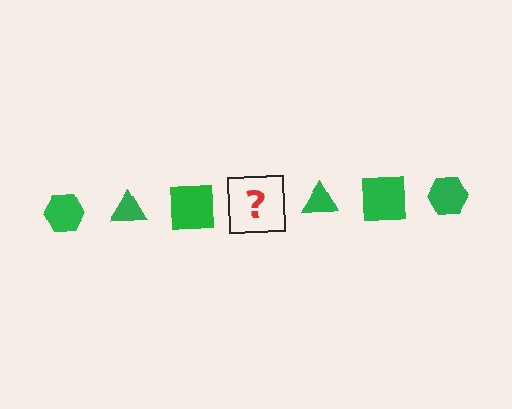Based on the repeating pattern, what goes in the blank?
The blank should be a green hexagon.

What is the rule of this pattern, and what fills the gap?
The rule is that the pattern cycles through hexagon, triangle, square shapes in green. The gap should be filled with a green hexagon.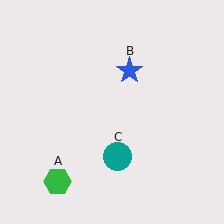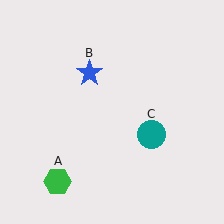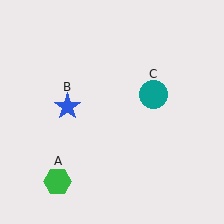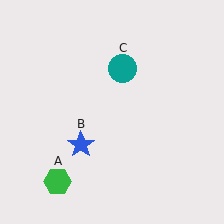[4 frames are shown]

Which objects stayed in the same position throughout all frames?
Green hexagon (object A) remained stationary.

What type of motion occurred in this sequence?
The blue star (object B), teal circle (object C) rotated counterclockwise around the center of the scene.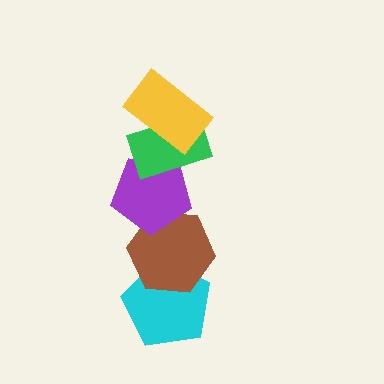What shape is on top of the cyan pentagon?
The brown hexagon is on top of the cyan pentagon.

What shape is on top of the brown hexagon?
The purple pentagon is on top of the brown hexagon.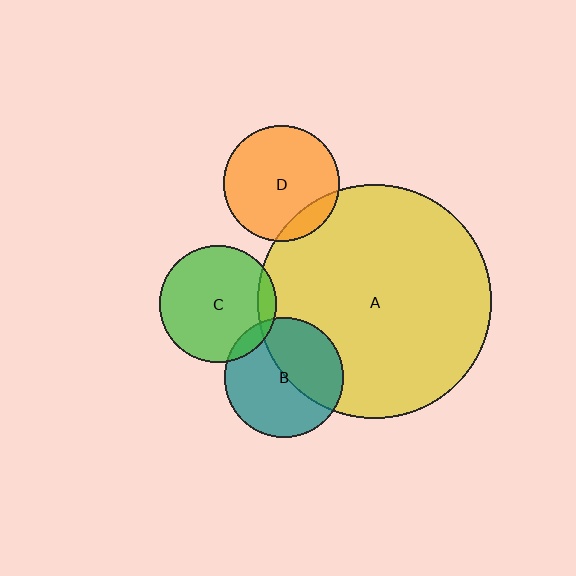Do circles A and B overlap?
Yes.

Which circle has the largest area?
Circle A (yellow).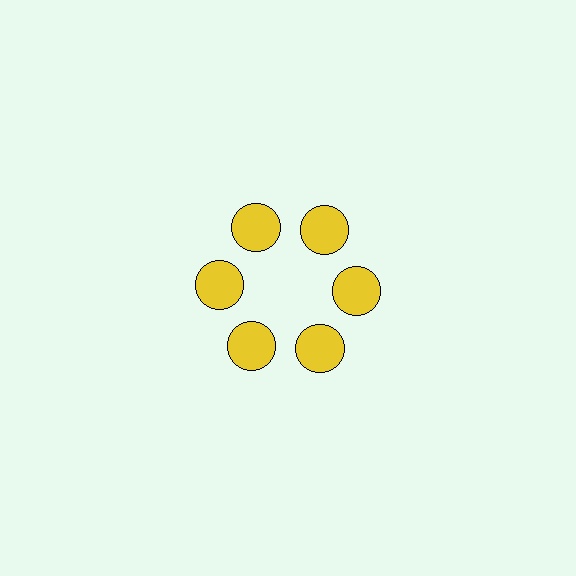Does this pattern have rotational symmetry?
Yes, this pattern has 6-fold rotational symmetry. It looks the same after rotating 60 degrees around the center.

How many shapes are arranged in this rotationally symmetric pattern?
There are 6 shapes, arranged in 6 groups of 1.